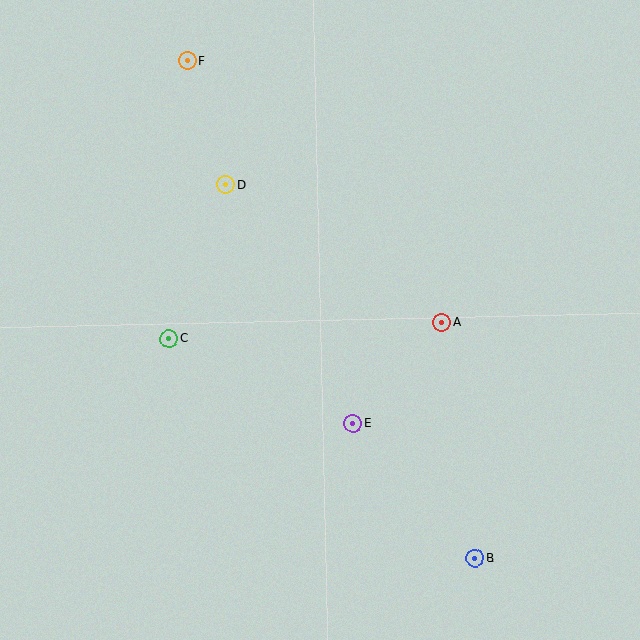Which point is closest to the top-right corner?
Point A is closest to the top-right corner.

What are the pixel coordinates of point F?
Point F is at (188, 61).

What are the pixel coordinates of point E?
Point E is at (353, 423).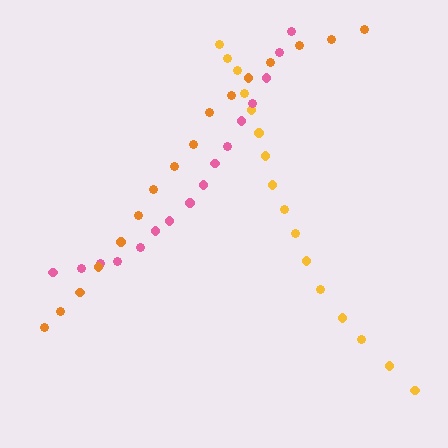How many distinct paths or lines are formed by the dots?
There are 3 distinct paths.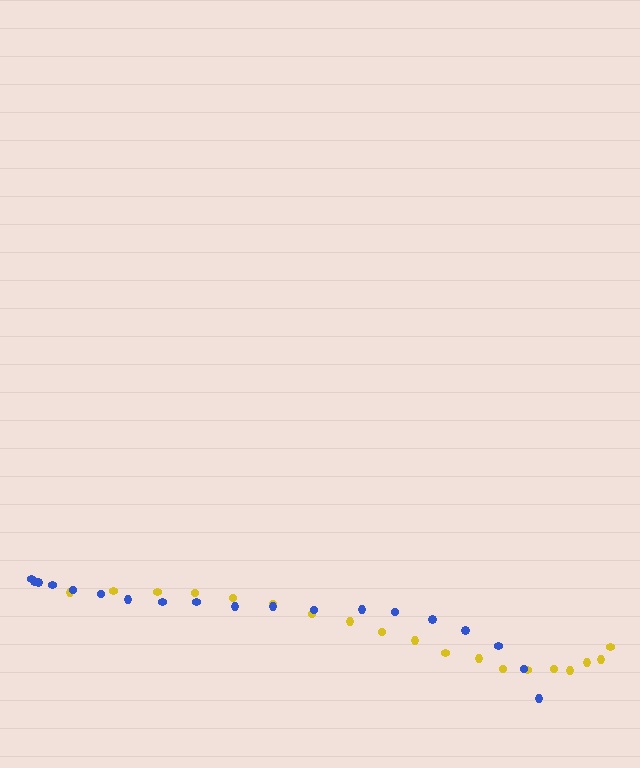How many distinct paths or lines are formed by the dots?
There are 2 distinct paths.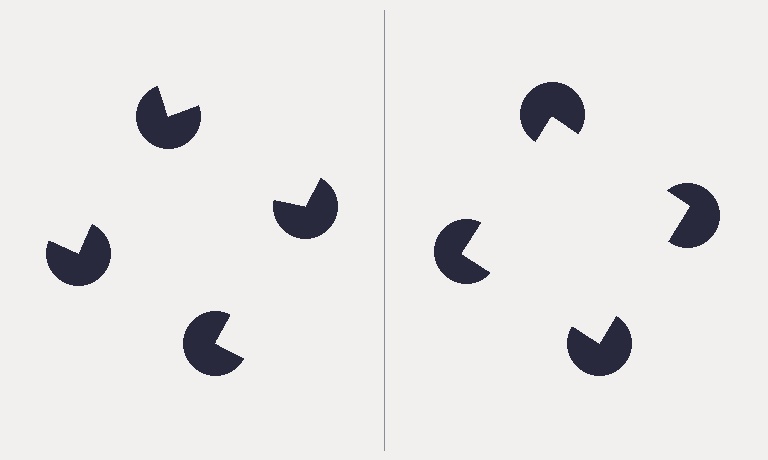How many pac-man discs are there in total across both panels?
8 — 4 on each side.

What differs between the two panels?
The pac-man discs are positioned identically on both sides; only the wedge orientations differ. On the right they align to a square; on the left they are misaligned.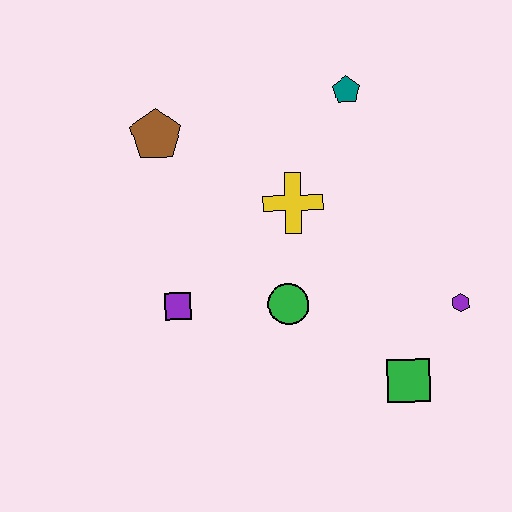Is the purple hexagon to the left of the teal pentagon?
No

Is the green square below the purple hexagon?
Yes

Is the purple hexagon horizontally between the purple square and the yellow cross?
No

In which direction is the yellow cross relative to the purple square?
The yellow cross is to the right of the purple square.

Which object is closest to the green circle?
The yellow cross is closest to the green circle.